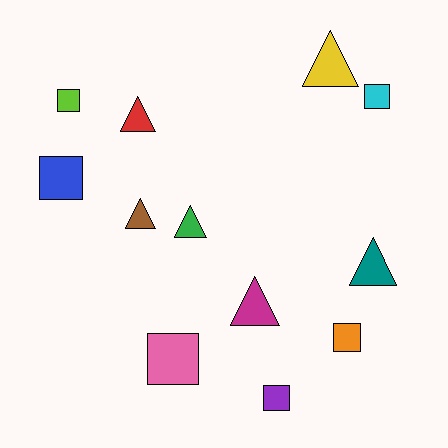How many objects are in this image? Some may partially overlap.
There are 12 objects.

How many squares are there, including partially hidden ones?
There are 6 squares.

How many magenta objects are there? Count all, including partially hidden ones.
There is 1 magenta object.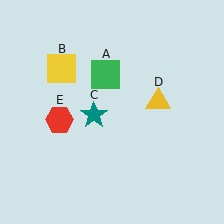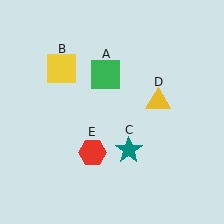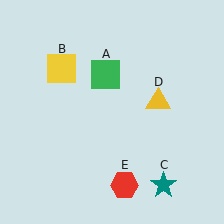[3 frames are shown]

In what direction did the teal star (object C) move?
The teal star (object C) moved down and to the right.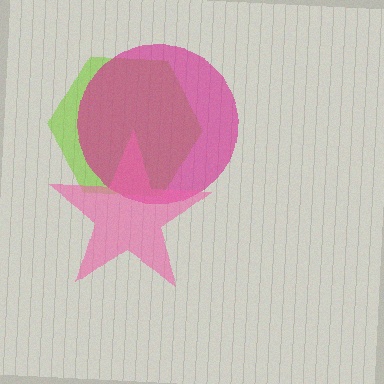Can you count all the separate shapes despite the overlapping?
Yes, there are 3 separate shapes.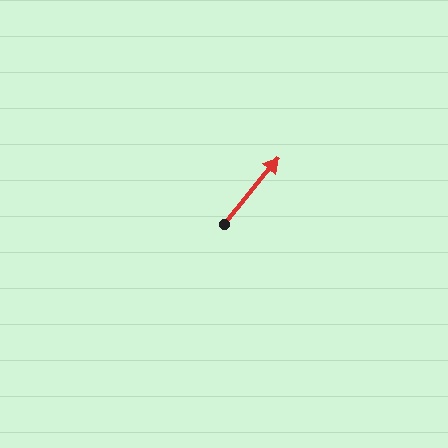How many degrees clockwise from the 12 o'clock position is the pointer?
Approximately 39 degrees.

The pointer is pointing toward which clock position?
Roughly 1 o'clock.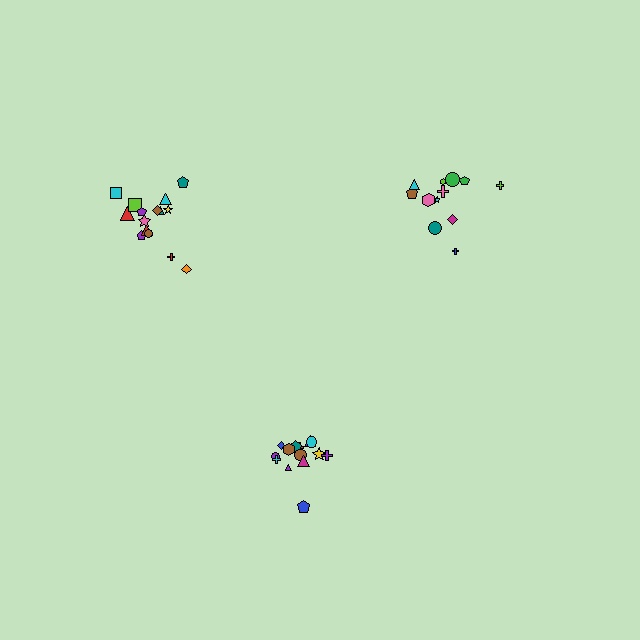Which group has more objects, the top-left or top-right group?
The top-left group.